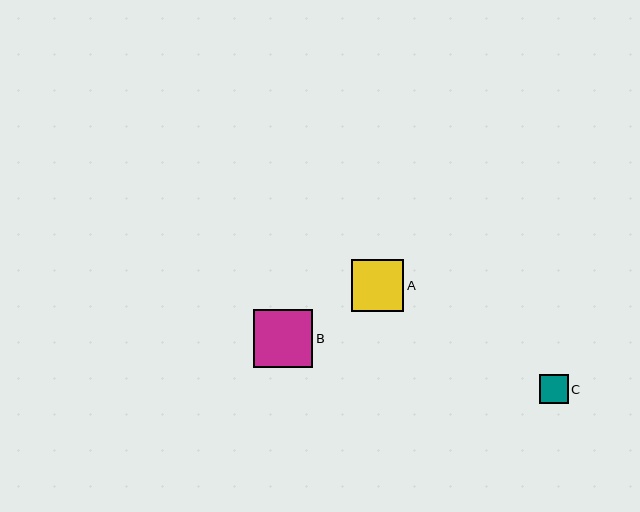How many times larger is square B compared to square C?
Square B is approximately 2.1 times the size of square C.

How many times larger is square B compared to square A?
Square B is approximately 1.1 times the size of square A.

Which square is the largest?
Square B is the largest with a size of approximately 59 pixels.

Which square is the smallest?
Square C is the smallest with a size of approximately 29 pixels.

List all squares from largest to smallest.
From largest to smallest: B, A, C.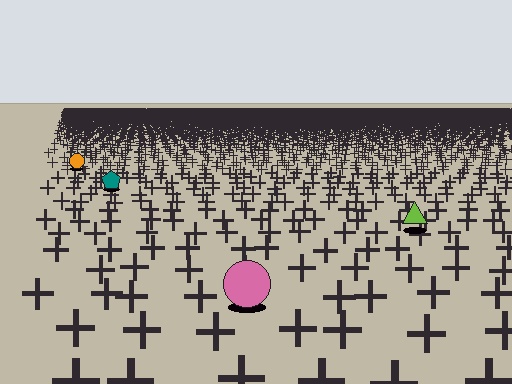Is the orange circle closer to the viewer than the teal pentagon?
No. The teal pentagon is closer — you can tell from the texture gradient: the ground texture is coarser near it.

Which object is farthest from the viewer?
The orange circle is farthest from the viewer. It appears smaller and the ground texture around it is denser.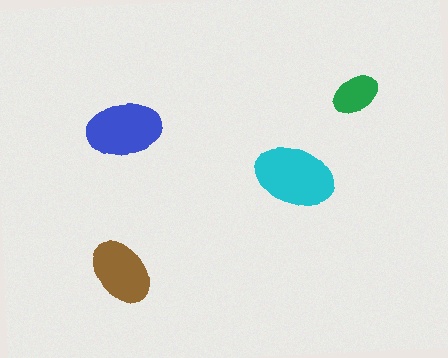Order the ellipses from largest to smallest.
the cyan one, the blue one, the brown one, the green one.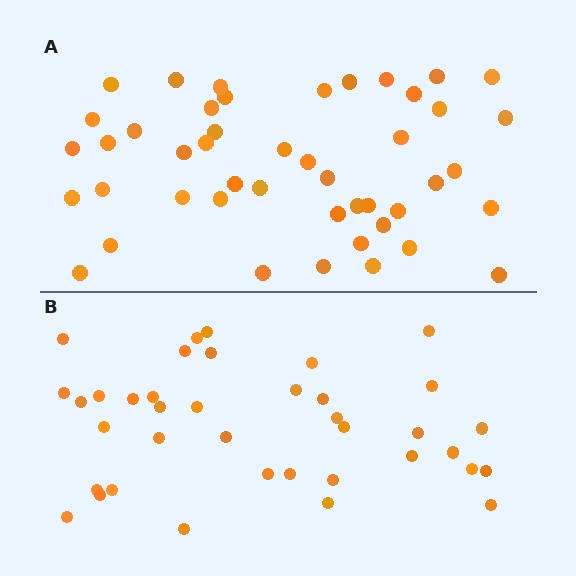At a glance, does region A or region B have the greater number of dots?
Region A (the top region) has more dots.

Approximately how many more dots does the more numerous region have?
Region A has roughly 8 or so more dots than region B.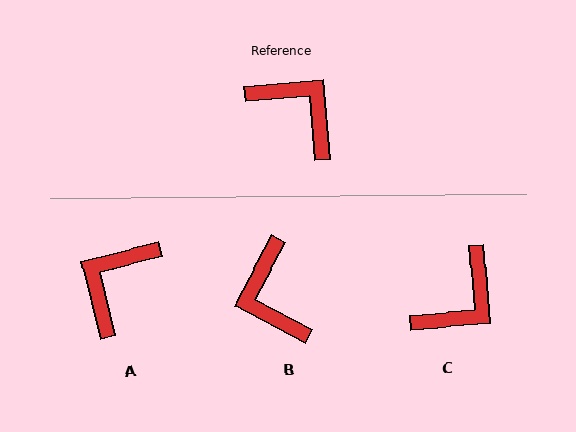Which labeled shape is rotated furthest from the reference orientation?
B, about 147 degrees away.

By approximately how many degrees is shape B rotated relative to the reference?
Approximately 147 degrees counter-clockwise.